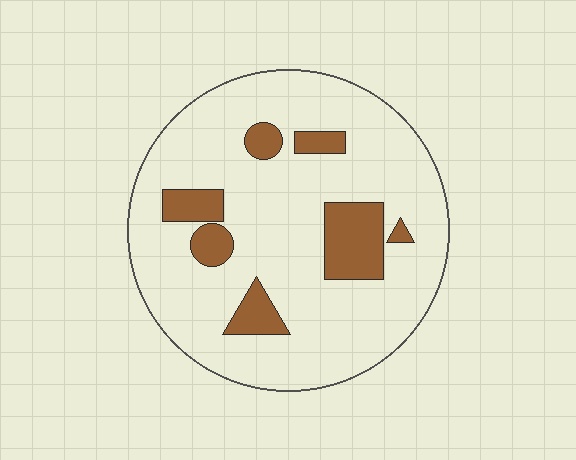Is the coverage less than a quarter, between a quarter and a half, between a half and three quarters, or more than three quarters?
Less than a quarter.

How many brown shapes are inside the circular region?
7.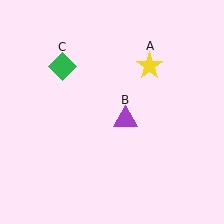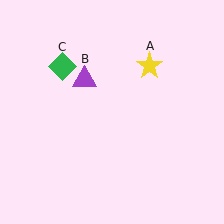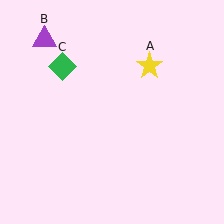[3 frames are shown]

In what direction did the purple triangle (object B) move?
The purple triangle (object B) moved up and to the left.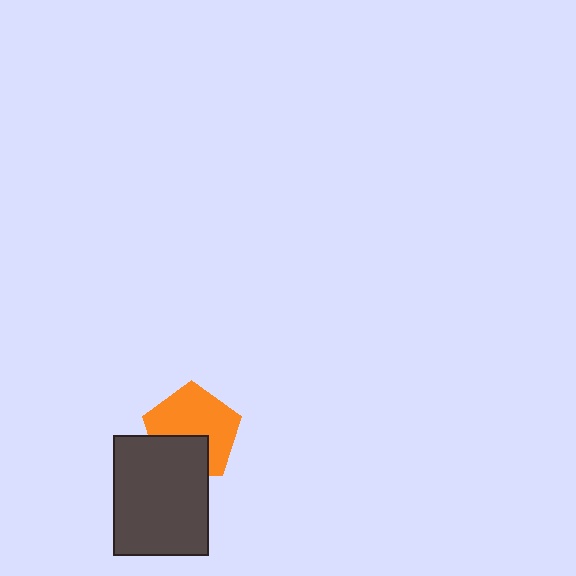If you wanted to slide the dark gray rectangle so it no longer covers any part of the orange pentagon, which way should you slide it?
Slide it down — that is the most direct way to separate the two shapes.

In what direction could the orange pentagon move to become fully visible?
The orange pentagon could move up. That would shift it out from behind the dark gray rectangle entirely.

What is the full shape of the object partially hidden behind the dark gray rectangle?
The partially hidden object is an orange pentagon.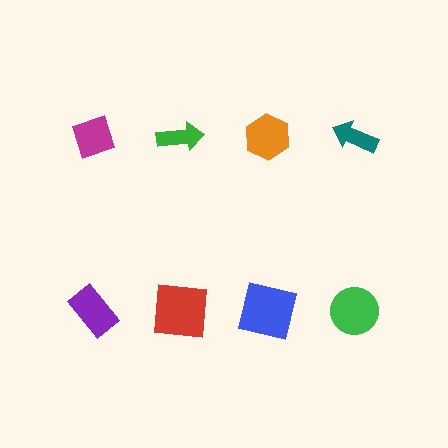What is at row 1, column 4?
A teal arrow.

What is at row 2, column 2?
A red square.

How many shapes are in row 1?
4 shapes.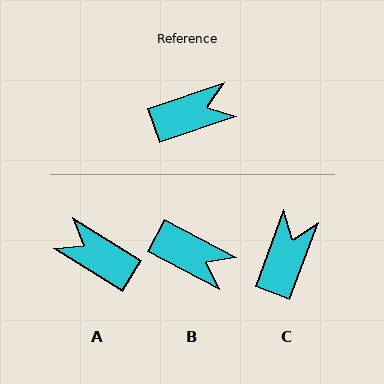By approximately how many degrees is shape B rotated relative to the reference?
Approximately 47 degrees clockwise.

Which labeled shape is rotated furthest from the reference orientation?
A, about 129 degrees away.